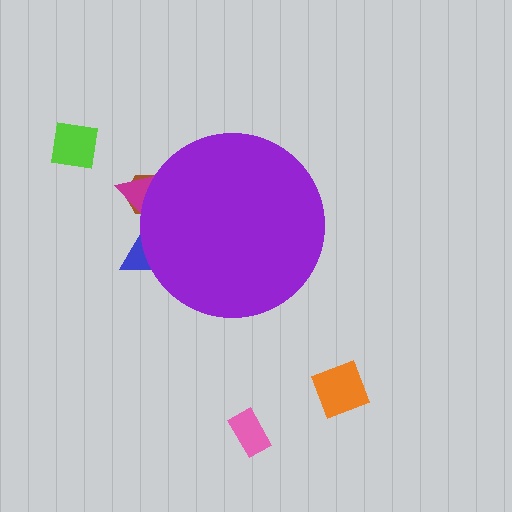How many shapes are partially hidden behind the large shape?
3 shapes are partially hidden.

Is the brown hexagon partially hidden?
Yes, the brown hexagon is partially hidden behind the purple circle.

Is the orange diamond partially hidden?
No, the orange diamond is fully visible.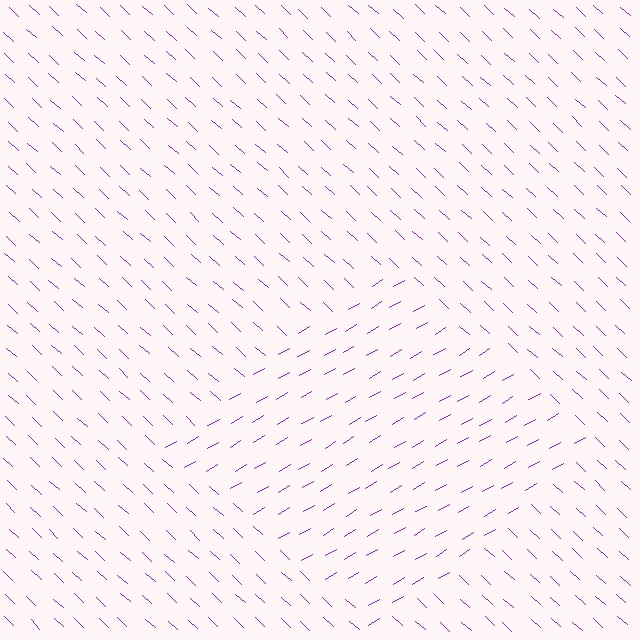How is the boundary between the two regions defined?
The boundary is defined purely by a change in line orientation (approximately 73 degrees difference). All lines are the same color and thickness.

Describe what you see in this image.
The image is filled with small purple line segments. A diamond region in the image has lines oriented differently from the surrounding lines, creating a visible texture boundary.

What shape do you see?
I see a diamond.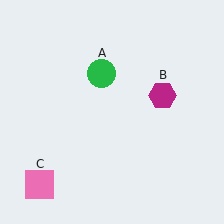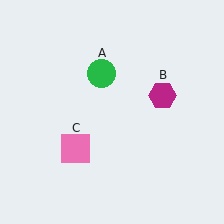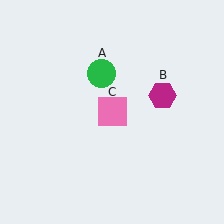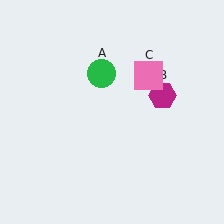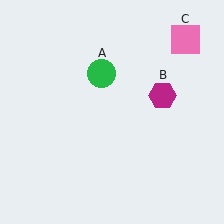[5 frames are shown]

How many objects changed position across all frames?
1 object changed position: pink square (object C).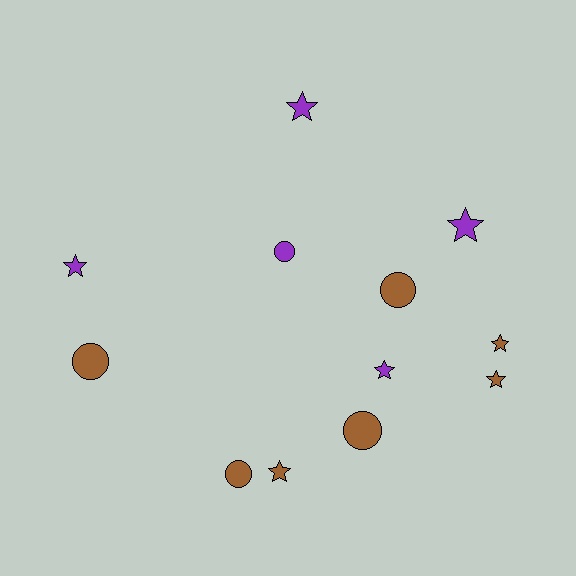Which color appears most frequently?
Brown, with 7 objects.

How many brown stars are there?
There are 3 brown stars.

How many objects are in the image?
There are 12 objects.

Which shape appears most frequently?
Star, with 7 objects.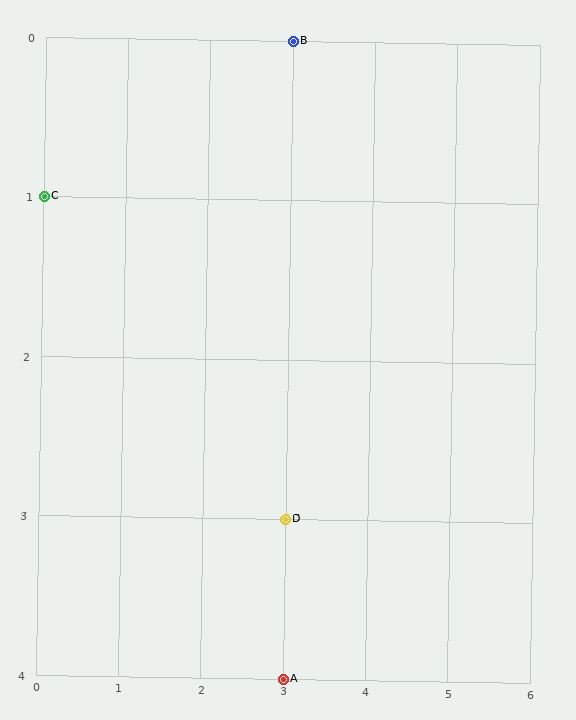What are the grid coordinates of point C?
Point C is at grid coordinates (0, 1).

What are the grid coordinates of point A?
Point A is at grid coordinates (3, 4).